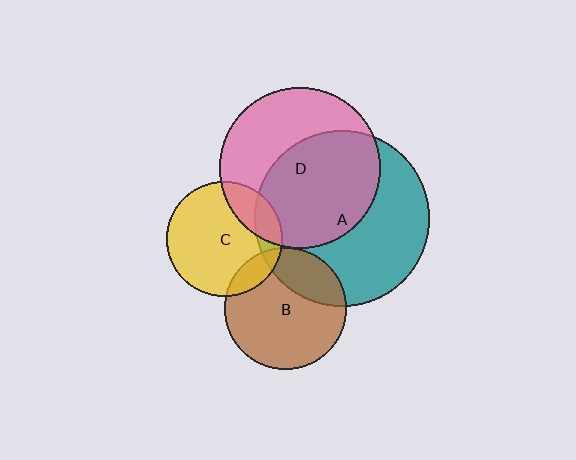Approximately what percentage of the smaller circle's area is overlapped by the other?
Approximately 55%.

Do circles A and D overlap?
Yes.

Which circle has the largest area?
Circle A (teal).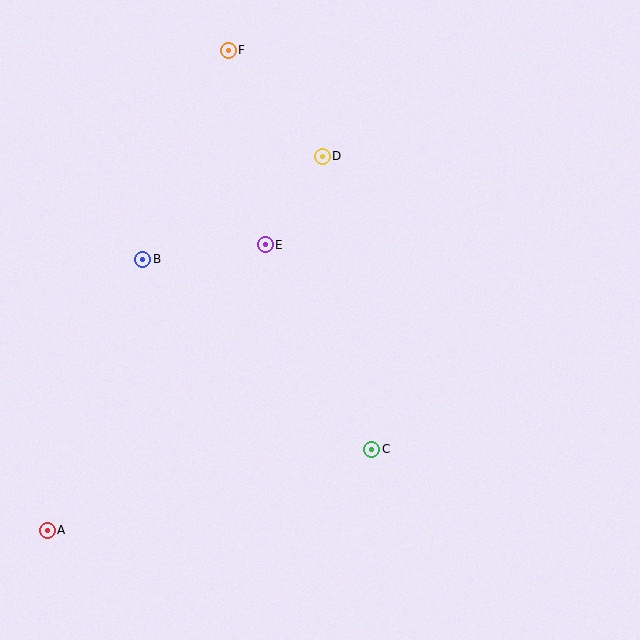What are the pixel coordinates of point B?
Point B is at (143, 259).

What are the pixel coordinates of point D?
Point D is at (322, 156).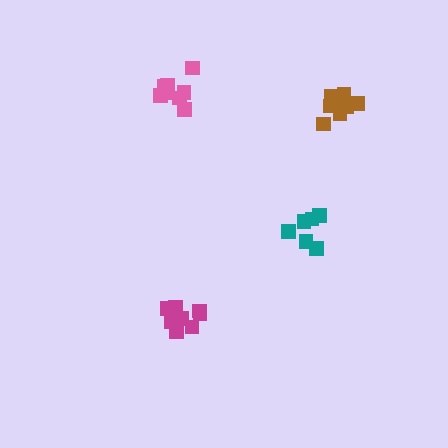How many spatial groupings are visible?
There are 4 spatial groupings.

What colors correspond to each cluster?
The clusters are colored: brown, magenta, pink, teal.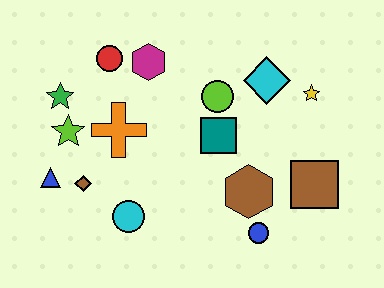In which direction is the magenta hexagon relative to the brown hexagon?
The magenta hexagon is above the brown hexagon.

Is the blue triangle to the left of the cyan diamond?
Yes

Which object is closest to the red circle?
The magenta hexagon is closest to the red circle.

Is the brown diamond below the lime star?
Yes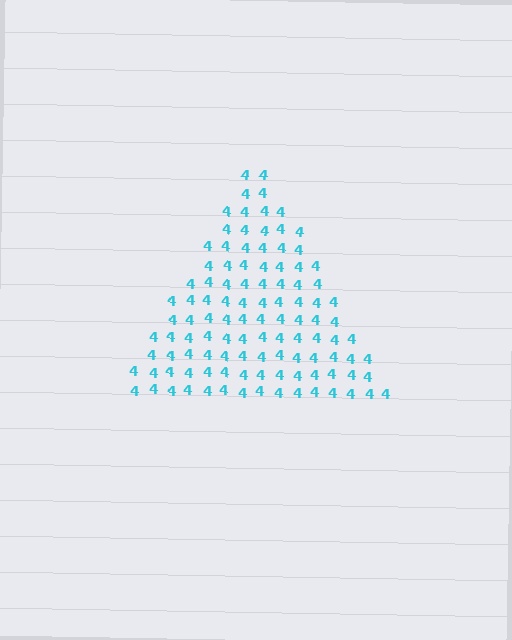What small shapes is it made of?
It is made of small digit 4's.